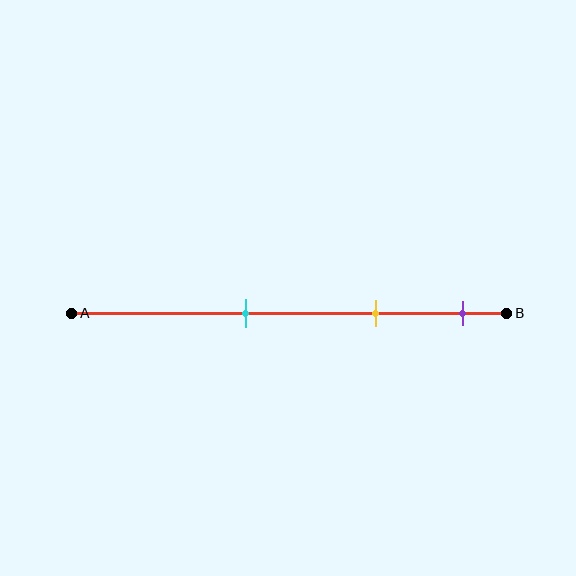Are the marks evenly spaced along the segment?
Yes, the marks are approximately evenly spaced.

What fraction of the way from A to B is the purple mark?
The purple mark is approximately 90% (0.9) of the way from A to B.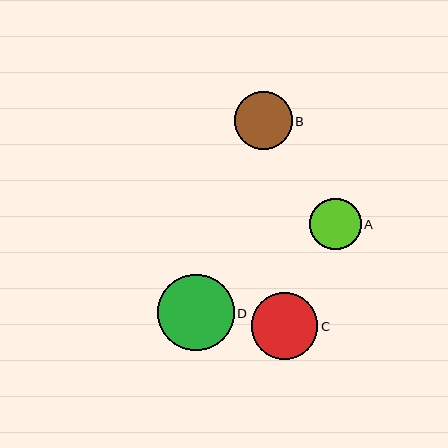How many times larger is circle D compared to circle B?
Circle D is approximately 1.3 times the size of circle B.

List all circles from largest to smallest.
From largest to smallest: D, C, B, A.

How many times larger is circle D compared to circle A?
Circle D is approximately 1.5 times the size of circle A.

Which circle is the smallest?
Circle A is the smallest with a size of approximately 51 pixels.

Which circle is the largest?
Circle D is the largest with a size of approximately 76 pixels.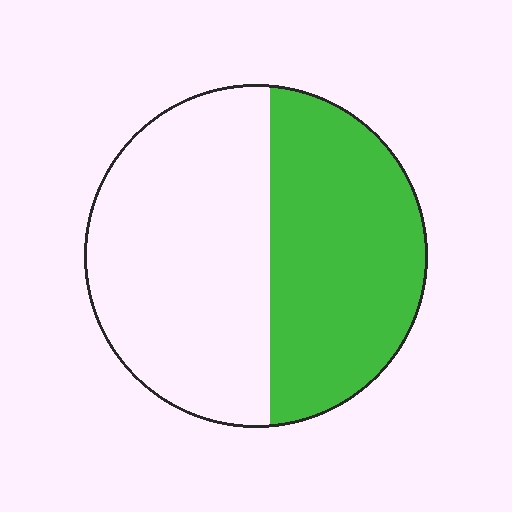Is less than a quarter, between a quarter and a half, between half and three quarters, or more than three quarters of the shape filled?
Between a quarter and a half.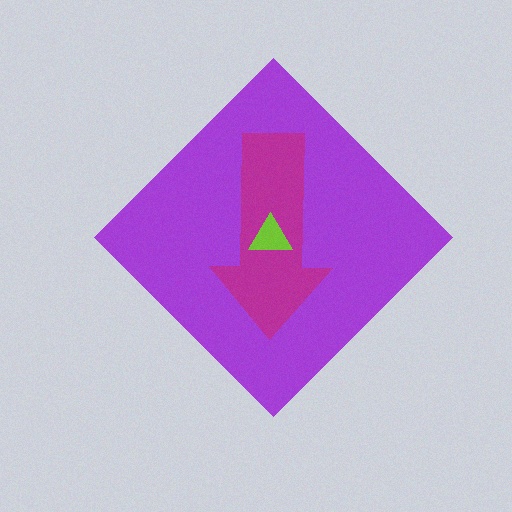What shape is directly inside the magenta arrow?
The lime triangle.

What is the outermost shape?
The purple diamond.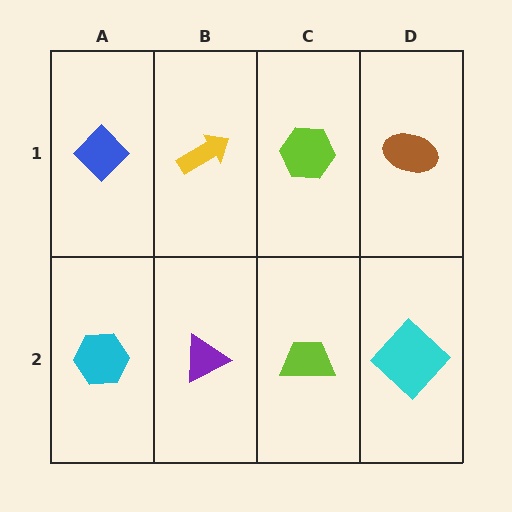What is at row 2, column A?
A cyan hexagon.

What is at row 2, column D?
A cyan diamond.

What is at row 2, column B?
A purple triangle.